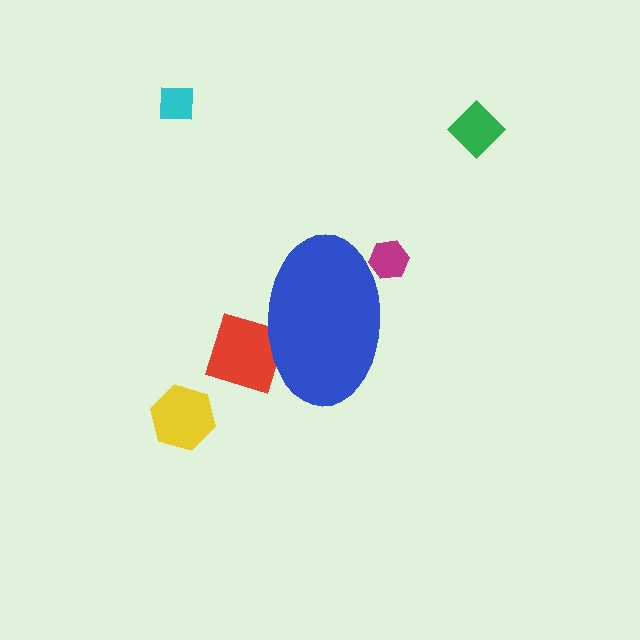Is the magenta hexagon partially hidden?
Yes, the magenta hexagon is partially hidden behind the blue ellipse.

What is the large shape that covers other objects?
A blue ellipse.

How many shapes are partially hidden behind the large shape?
2 shapes are partially hidden.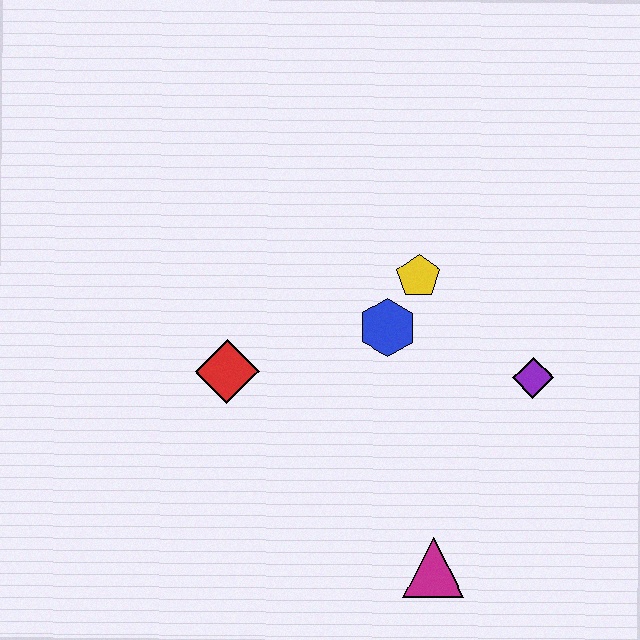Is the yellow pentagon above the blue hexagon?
Yes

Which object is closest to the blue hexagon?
The yellow pentagon is closest to the blue hexagon.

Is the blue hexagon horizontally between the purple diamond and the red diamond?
Yes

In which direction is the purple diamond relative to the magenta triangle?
The purple diamond is above the magenta triangle.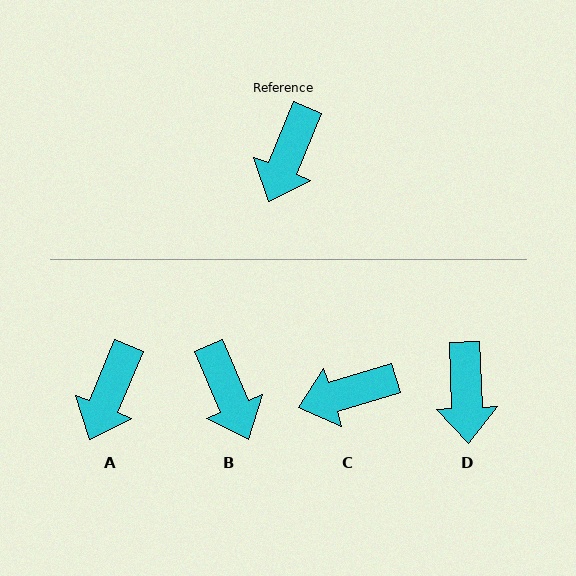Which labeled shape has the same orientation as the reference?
A.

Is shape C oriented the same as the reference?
No, it is off by about 50 degrees.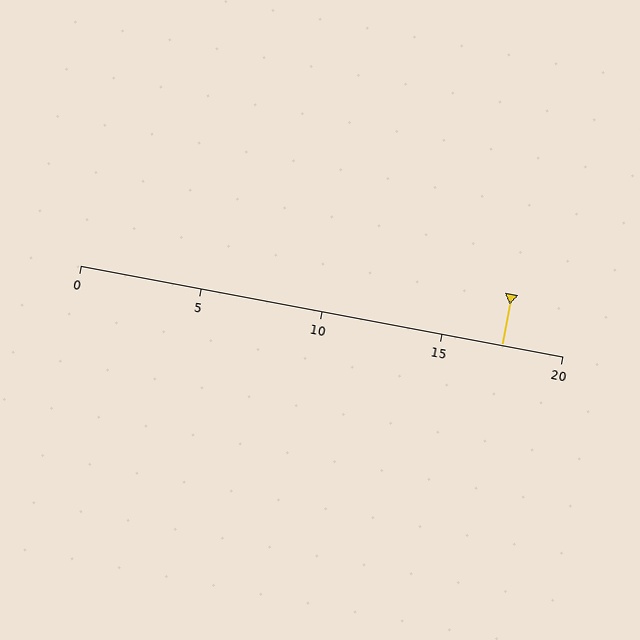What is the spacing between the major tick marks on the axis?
The major ticks are spaced 5 apart.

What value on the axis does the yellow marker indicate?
The marker indicates approximately 17.5.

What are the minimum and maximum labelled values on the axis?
The axis runs from 0 to 20.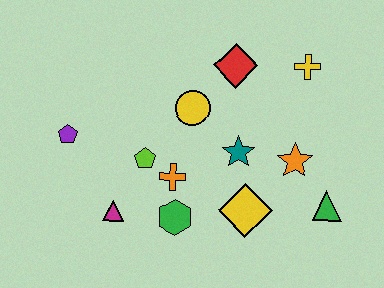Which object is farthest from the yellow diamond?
The purple pentagon is farthest from the yellow diamond.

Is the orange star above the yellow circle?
No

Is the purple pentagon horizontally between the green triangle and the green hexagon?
No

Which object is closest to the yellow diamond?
The teal star is closest to the yellow diamond.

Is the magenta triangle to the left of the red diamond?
Yes